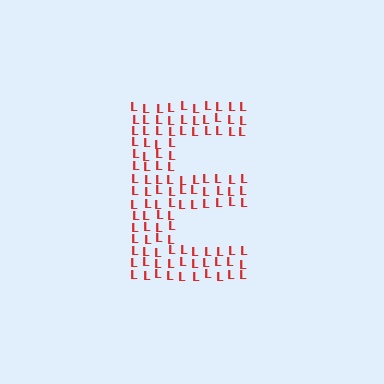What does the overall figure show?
The overall figure shows the letter E.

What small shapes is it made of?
It is made of small letter L's.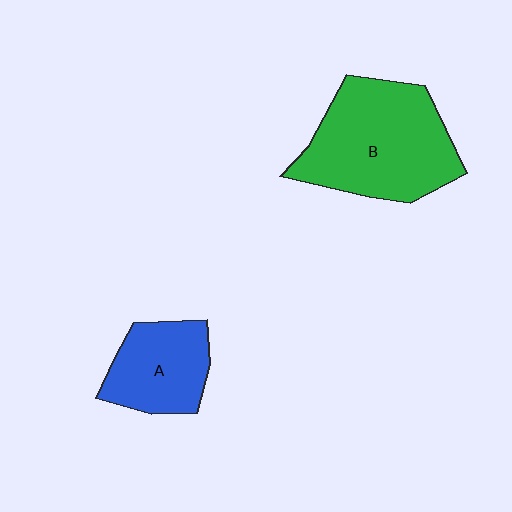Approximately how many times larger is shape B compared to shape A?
Approximately 1.8 times.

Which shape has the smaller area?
Shape A (blue).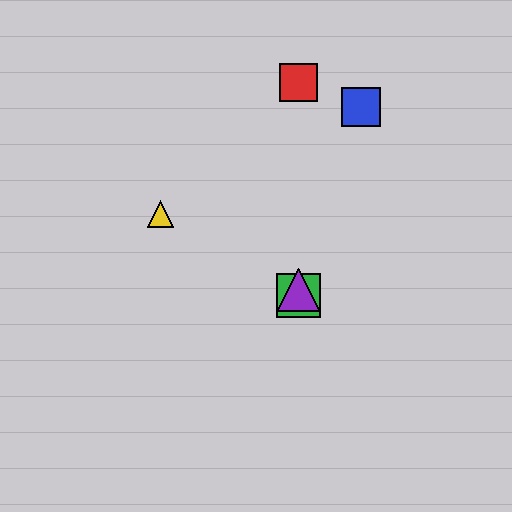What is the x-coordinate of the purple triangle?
The purple triangle is at x≈299.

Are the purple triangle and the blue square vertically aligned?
No, the purple triangle is at x≈299 and the blue square is at x≈361.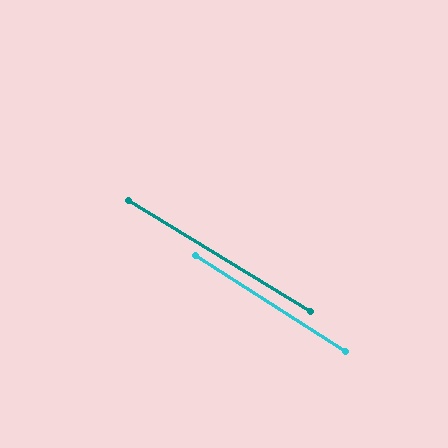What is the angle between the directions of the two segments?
Approximately 1 degree.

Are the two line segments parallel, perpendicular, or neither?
Parallel — their directions differ by only 1.4°.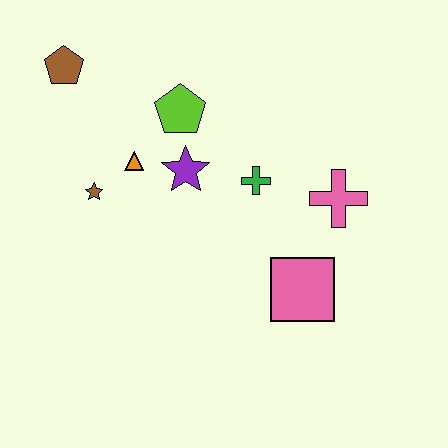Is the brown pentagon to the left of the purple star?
Yes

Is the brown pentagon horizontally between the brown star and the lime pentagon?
No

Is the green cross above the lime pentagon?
No